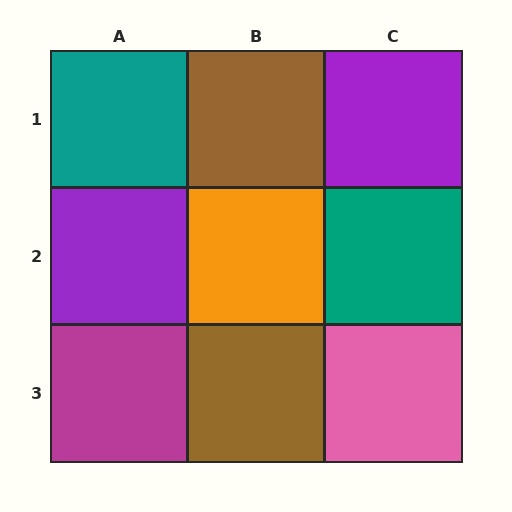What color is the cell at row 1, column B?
Brown.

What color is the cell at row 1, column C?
Purple.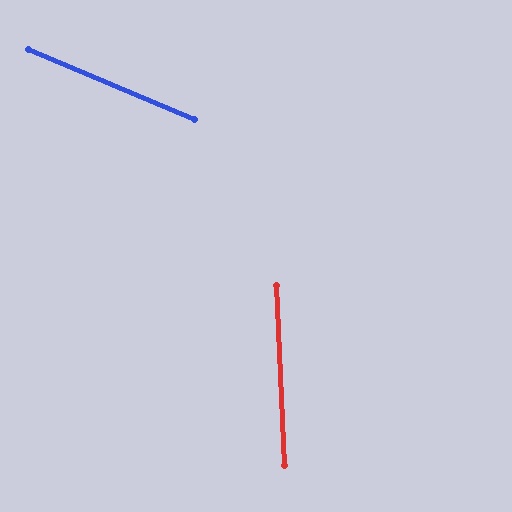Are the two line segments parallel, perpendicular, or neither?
Neither parallel nor perpendicular — they differ by about 65°.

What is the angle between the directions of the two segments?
Approximately 65 degrees.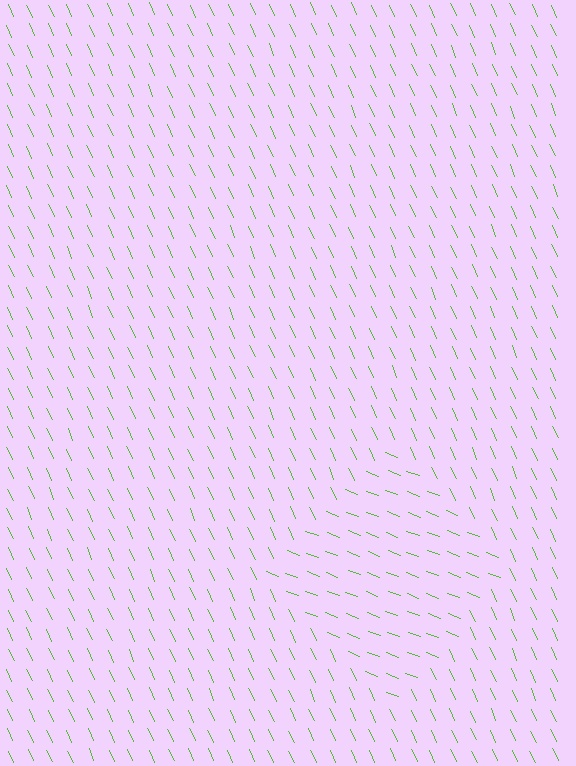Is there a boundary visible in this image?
Yes, there is a texture boundary formed by a change in line orientation.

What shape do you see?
I see a diamond.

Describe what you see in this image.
The image is filled with small lime line segments. A diamond region in the image has lines oriented differently from the surrounding lines, creating a visible texture boundary.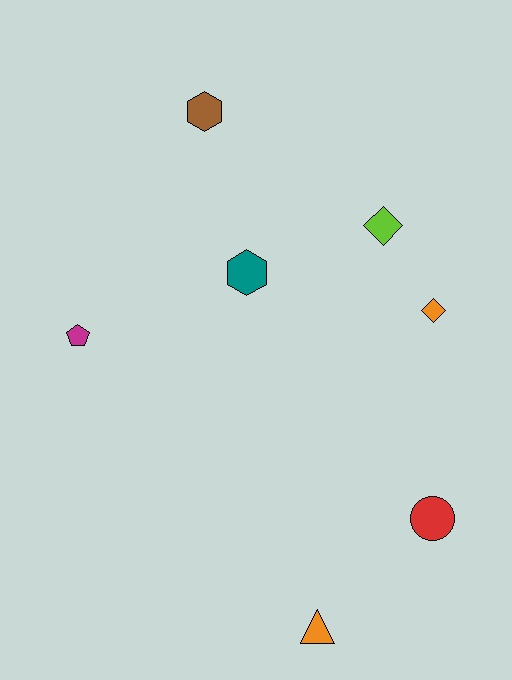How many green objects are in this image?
There are no green objects.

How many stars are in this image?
There are no stars.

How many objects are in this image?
There are 7 objects.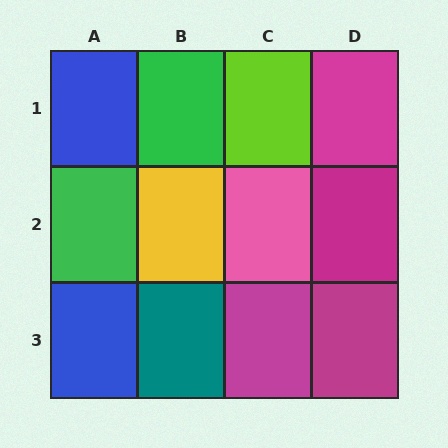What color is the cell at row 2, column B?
Yellow.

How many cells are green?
2 cells are green.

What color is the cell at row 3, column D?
Magenta.